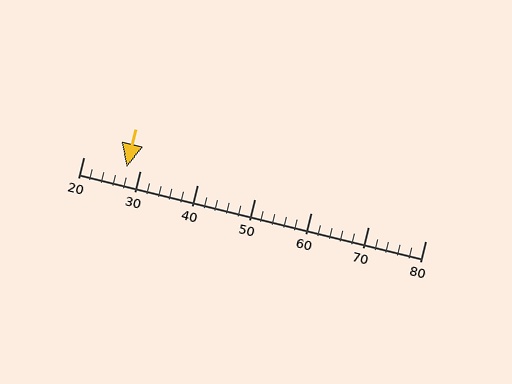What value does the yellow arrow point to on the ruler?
The yellow arrow points to approximately 28.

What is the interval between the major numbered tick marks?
The major tick marks are spaced 10 units apart.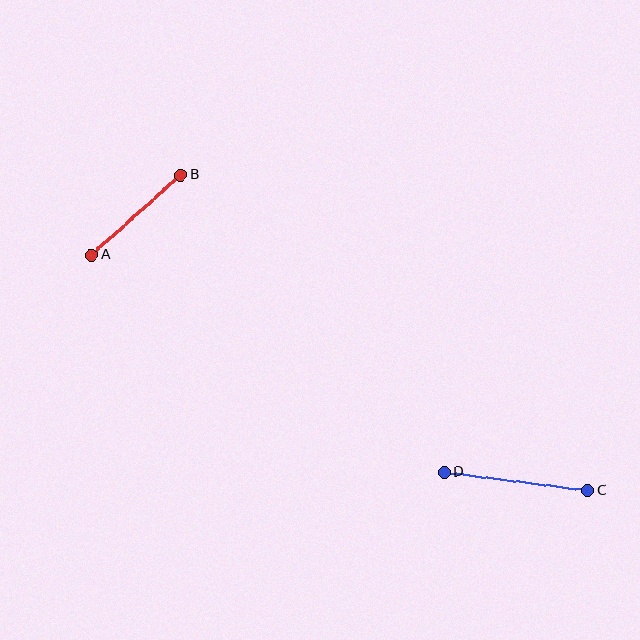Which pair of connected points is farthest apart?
Points C and D are farthest apart.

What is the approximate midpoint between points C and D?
The midpoint is at approximately (516, 481) pixels.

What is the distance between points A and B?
The distance is approximately 120 pixels.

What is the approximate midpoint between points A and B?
The midpoint is at approximately (136, 215) pixels.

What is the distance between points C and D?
The distance is approximately 144 pixels.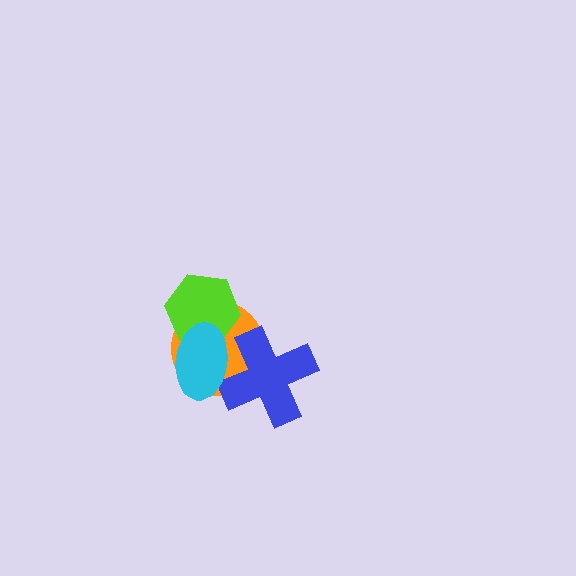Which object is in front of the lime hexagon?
The cyan ellipse is in front of the lime hexagon.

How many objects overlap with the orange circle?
3 objects overlap with the orange circle.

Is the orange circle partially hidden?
Yes, it is partially covered by another shape.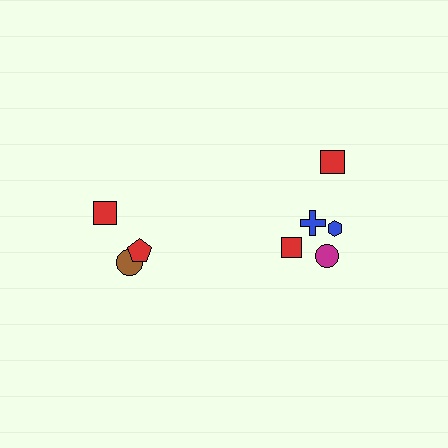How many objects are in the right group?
There are 5 objects.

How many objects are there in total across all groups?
There are 8 objects.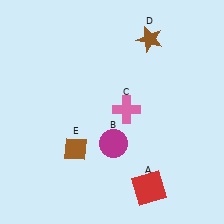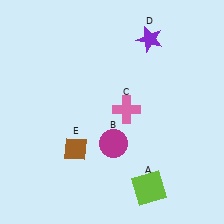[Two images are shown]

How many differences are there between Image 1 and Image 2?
There are 2 differences between the two images.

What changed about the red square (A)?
In Image 1, A is red. In Image 2, it changed to lime.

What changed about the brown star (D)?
In Image 1, D is brown. In Image 2, it changed to purple.